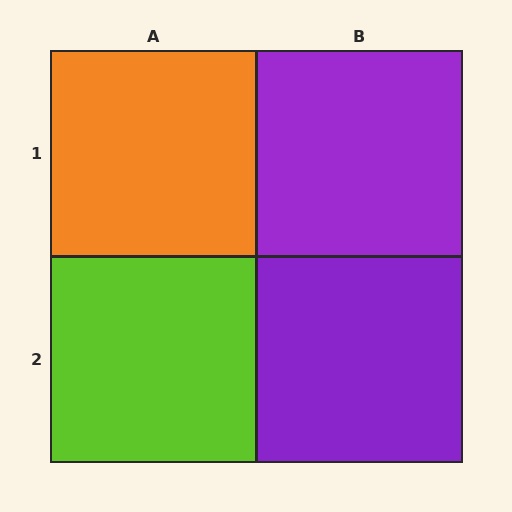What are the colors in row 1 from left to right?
Orange, purple.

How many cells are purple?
2 cells are purple.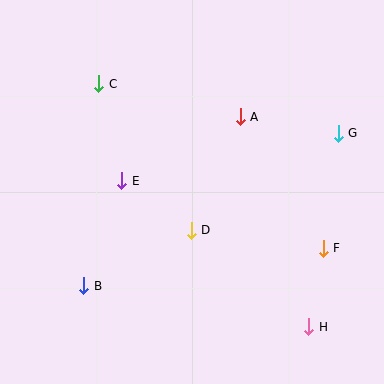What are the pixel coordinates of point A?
Point A is at (240, 117).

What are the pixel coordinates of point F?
Point F is at (323, 248).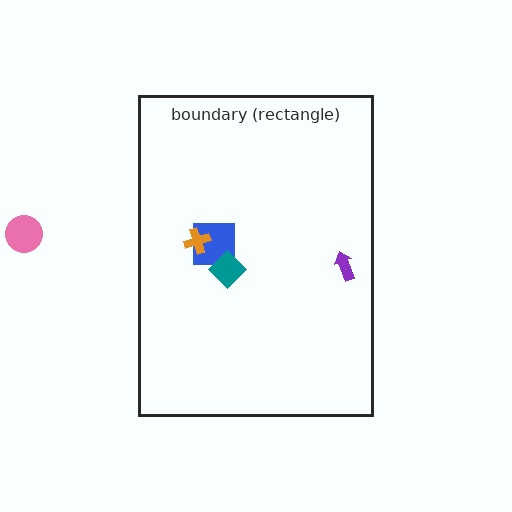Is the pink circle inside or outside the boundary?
Outside.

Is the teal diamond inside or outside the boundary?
Inside.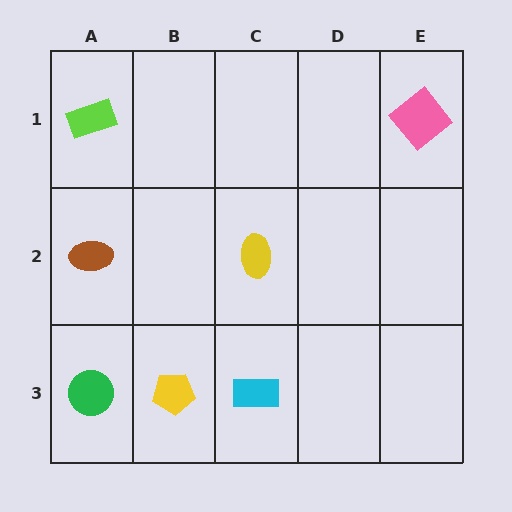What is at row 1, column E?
A pink diamond.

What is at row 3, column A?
A green circle.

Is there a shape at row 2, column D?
No, that cell is empty.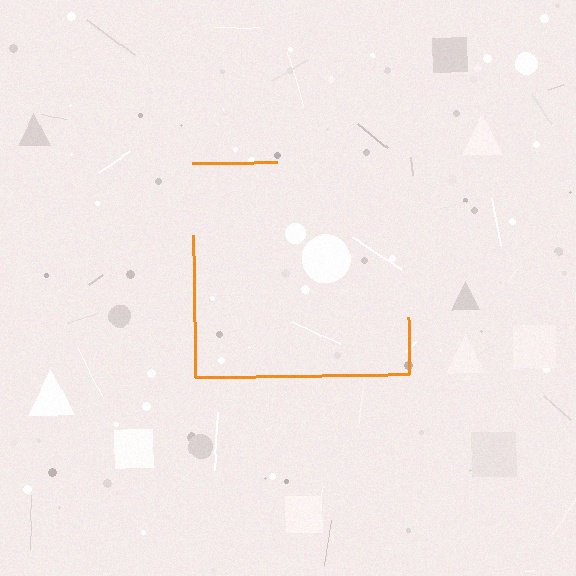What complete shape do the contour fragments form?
The contour fragments form a square.